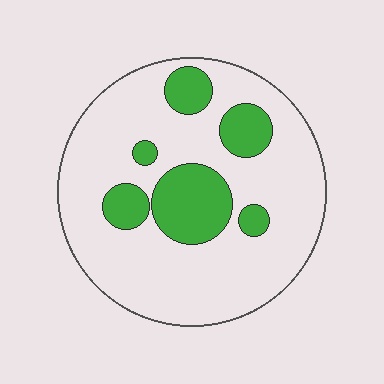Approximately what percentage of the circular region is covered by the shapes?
Approximately 20%.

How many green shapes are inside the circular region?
6.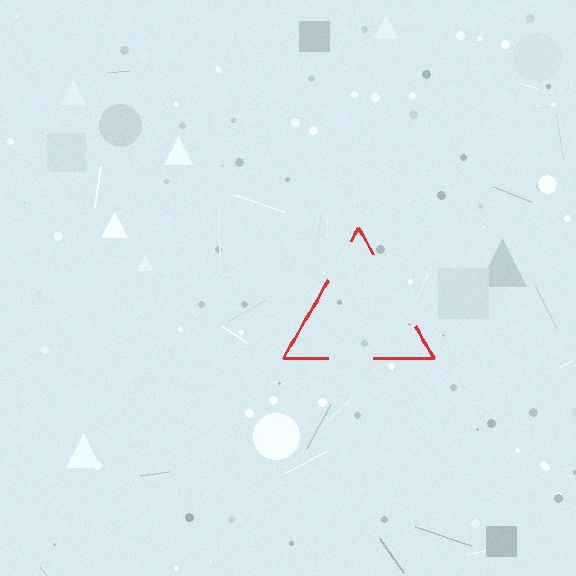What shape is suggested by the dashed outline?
The dashed outline suggests a triangle.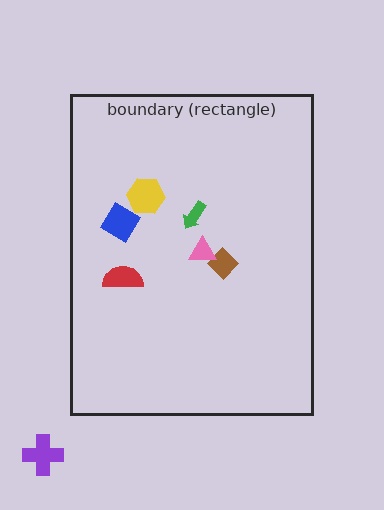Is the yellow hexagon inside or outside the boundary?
Inside.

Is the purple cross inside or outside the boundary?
Outside.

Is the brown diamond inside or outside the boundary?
Inside.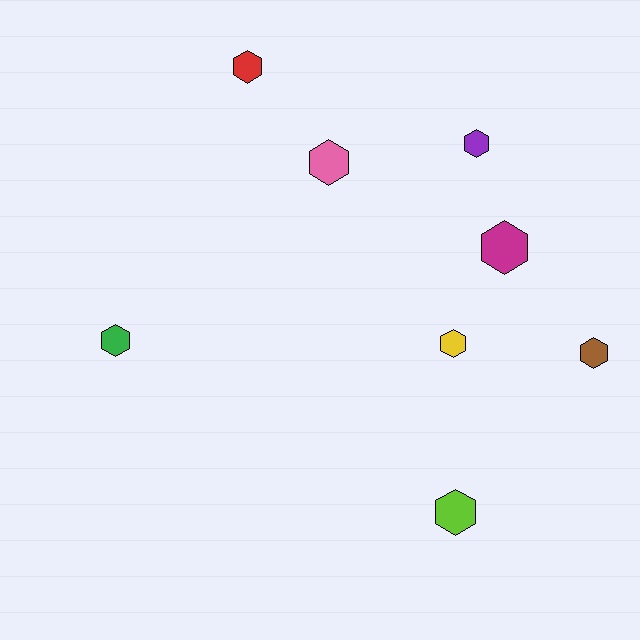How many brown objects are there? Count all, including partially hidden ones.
There is 1 brown object.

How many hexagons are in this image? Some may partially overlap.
There are 8 hexagons.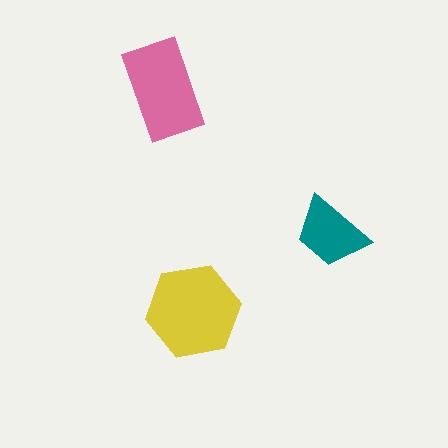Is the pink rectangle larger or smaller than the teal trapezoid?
Larger.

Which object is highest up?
The pink rectangle is topmost.